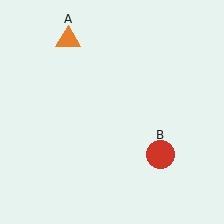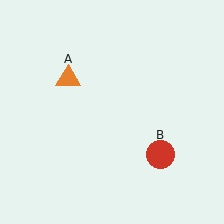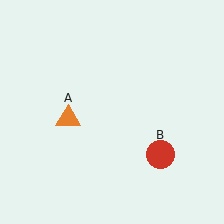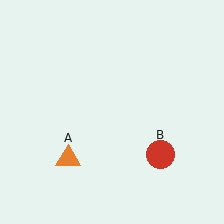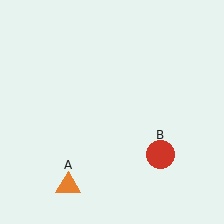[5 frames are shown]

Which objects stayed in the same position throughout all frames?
Red circle (object B) remained stationary.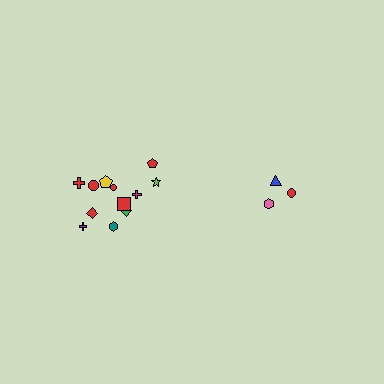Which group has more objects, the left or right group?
The left group.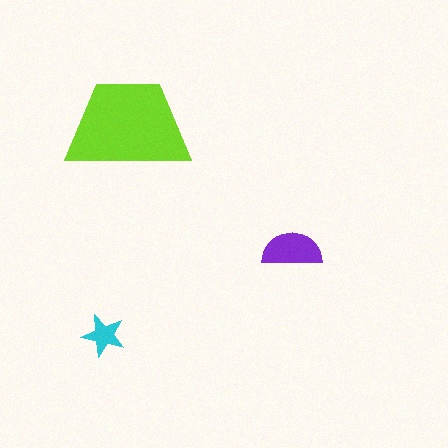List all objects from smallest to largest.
The cyan star, the purple semicircle, the lime trapezoid.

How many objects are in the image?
There are 3 objects in the image.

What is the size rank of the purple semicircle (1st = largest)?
2nd.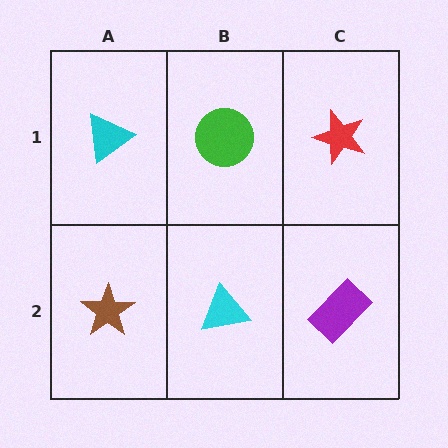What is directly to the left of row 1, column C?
A green circle.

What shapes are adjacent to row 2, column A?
A cyan triangle (row 1, column A), a cyan triangle (row 2, column B).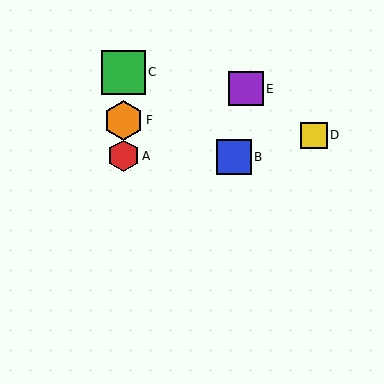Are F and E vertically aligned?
No, F is at x≈124 and E is at x≈246.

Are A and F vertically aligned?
Yes, both are at x≈124.